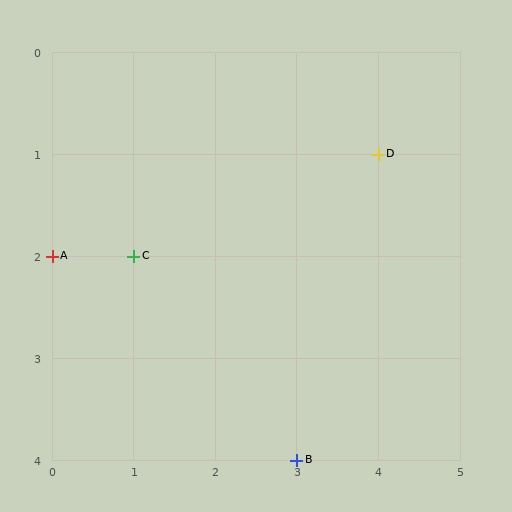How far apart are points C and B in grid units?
Points C and B are 2 columns and 2 rows apart (about 2.8 grid units diagonally).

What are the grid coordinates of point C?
Point C is at grid coordinates (1, 2).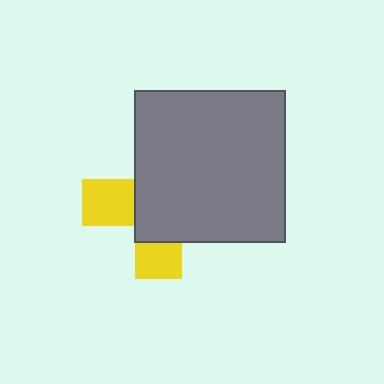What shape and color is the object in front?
The object in front is a gray square.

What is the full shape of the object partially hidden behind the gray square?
The partially hidden object is a yellow cross.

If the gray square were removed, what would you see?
You would see the complete yellow cross.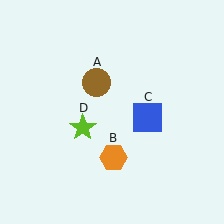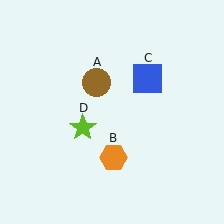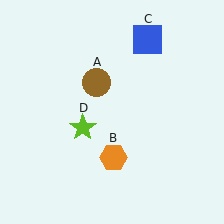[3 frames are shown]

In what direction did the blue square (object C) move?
The blue square (object C) moved up.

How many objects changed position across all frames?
1 object changed position: blue square (object C).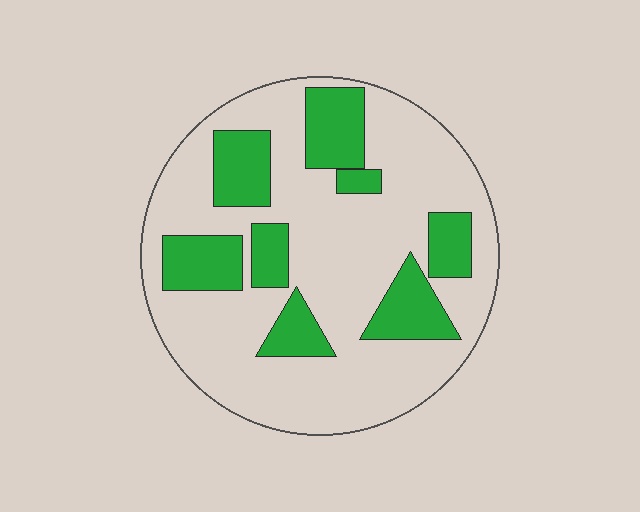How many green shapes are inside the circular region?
8.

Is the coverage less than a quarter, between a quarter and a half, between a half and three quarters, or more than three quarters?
Between a quarter and a half.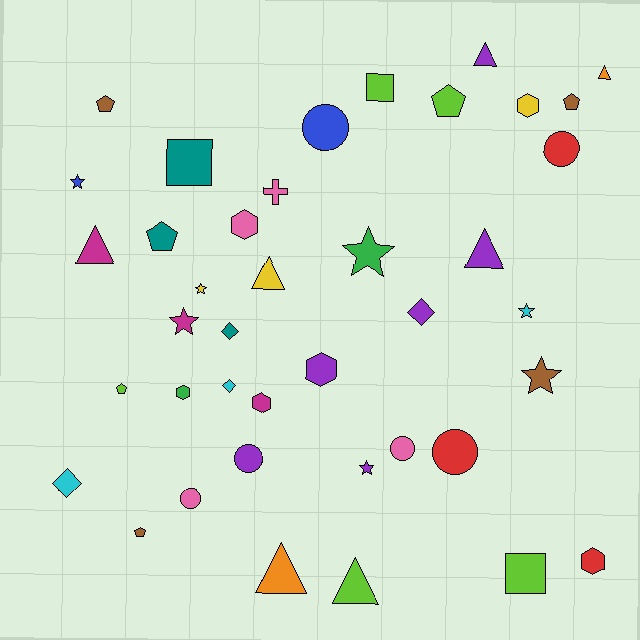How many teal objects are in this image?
There are 3 teal objects.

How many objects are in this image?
There are 40 objects.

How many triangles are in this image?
There are 7 triangles.